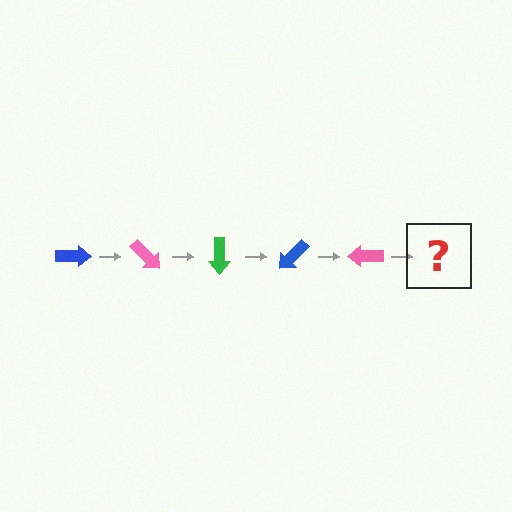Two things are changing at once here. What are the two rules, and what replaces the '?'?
The two rules are that it rotates 45 degrees each step and the color cycles through blue, pink, and green. The '?' should be a green arrow, rotated 225 degrees from the start.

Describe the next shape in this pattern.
It should be a green arrow, rotated 225 degrees from the start.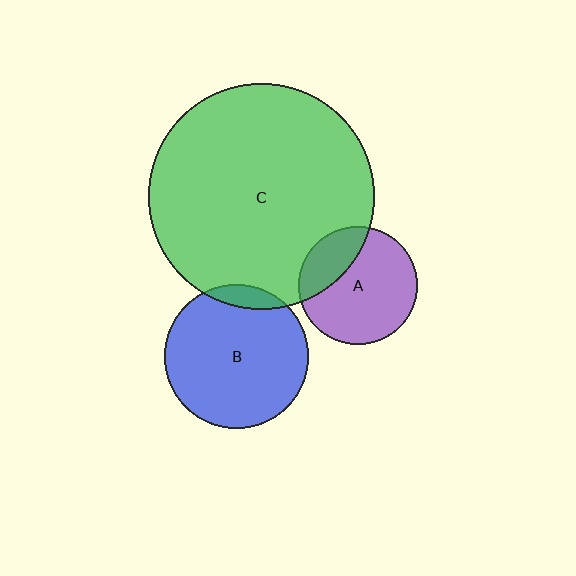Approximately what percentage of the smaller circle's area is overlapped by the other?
Approximately 25%.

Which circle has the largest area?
Circle C (green).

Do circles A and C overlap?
Yes.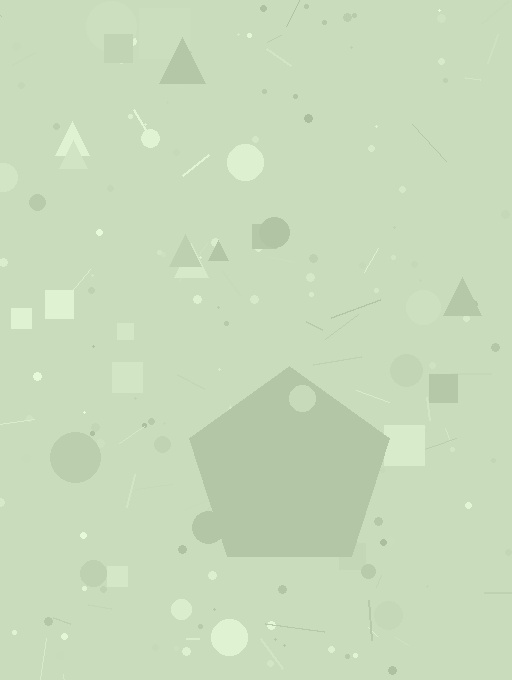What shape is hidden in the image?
A pentagon is hidden in the image.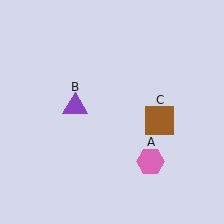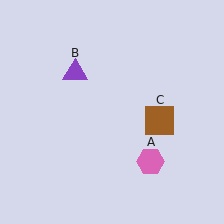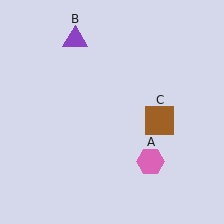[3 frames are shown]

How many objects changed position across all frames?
1 object changed position: purple triangle (object B).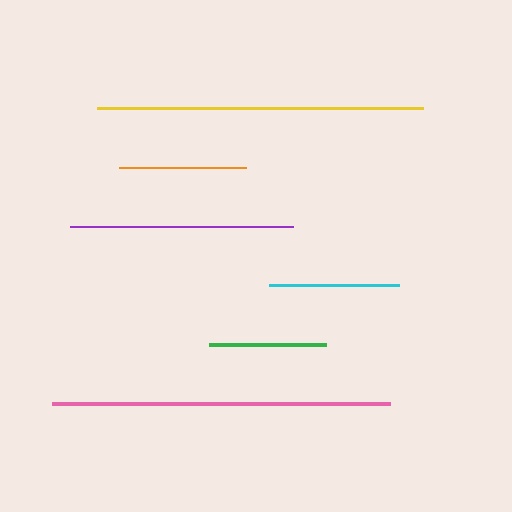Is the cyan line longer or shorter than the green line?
The cyan line is longer than the green line.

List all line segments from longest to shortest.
From longest to shortest: pink, yellow, purple, cyan, orange, green.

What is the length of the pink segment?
The pink segment is approximately 337 pixels long.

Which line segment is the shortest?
The green line is the shortest at approximately 117 pixels.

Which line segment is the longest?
The pink line is the longest at approximately 337 pixels.